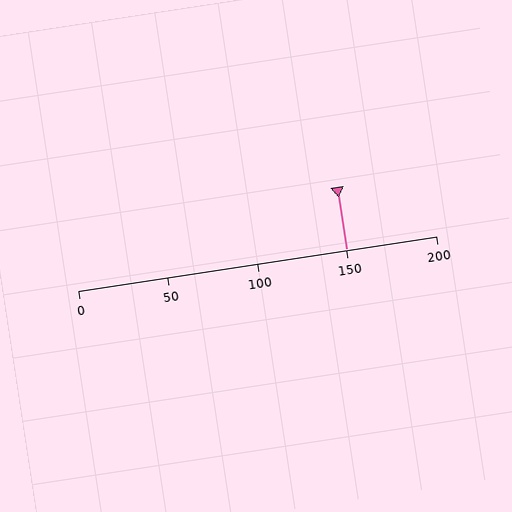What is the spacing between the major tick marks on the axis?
The major ticks are spaced 50 apart.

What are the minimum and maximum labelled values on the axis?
The axis runs from 0 to 200.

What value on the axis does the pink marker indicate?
The marker indicates approximately 150.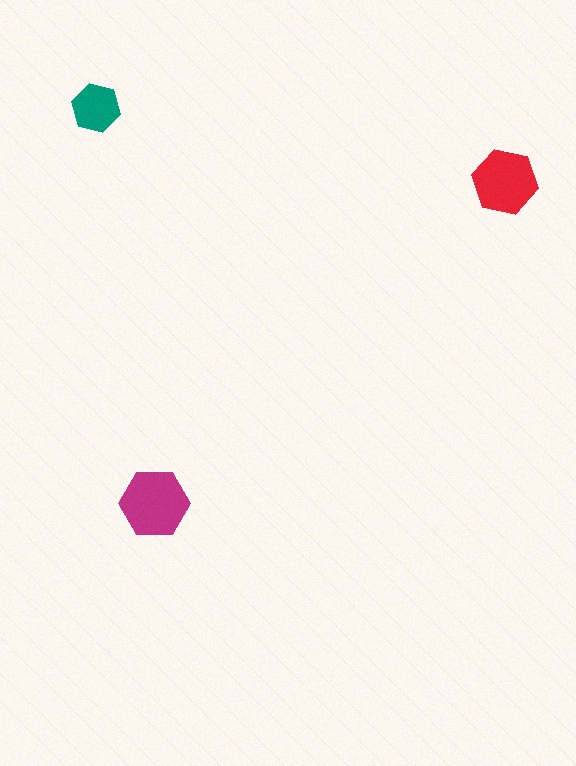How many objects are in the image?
There are 3 objects in the image.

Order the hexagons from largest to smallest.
the magenta one, the red one, the teal one.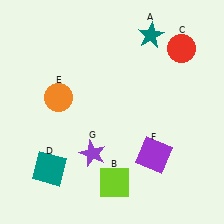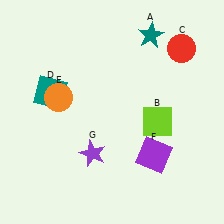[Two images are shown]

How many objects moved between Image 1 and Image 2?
2 objects moved between the two images.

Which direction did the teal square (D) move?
The teal square (D) moved up.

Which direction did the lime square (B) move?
The lime square (B) moved up.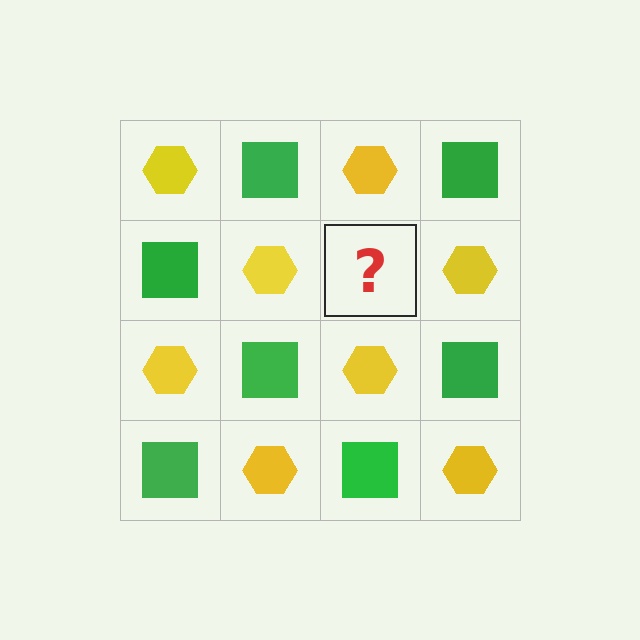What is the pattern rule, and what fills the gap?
The rule is that it alternates yellow hexagon and green square in a checkerboard pattern. The gap should be filled with a green square.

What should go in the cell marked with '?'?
The missing cell should contain a green square.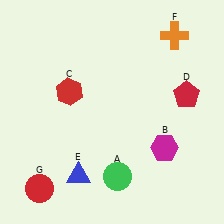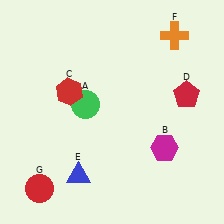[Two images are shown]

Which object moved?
The green circle (A) moved up.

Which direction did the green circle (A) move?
The green circle (A) moved up.